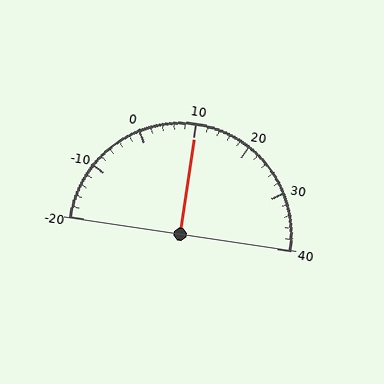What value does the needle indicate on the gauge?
The needle indicates approximately 10.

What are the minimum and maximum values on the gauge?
The gauge ranges from -20 to 40.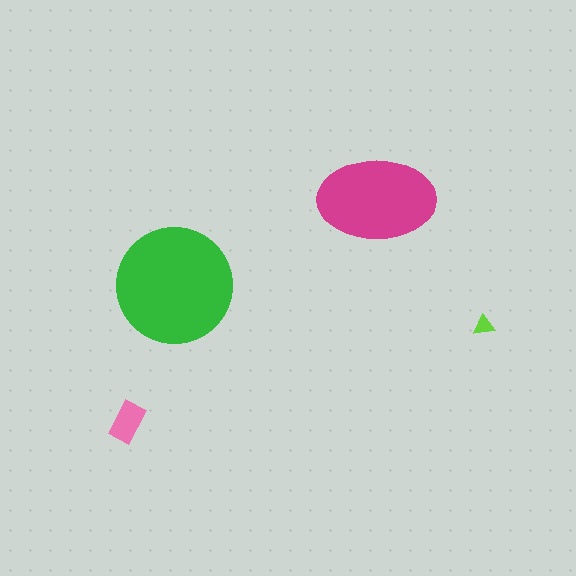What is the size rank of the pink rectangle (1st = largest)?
3rd.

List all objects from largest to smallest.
The green circle, the magenta ellipse, the pink rectangle, the lime triangle.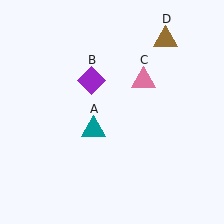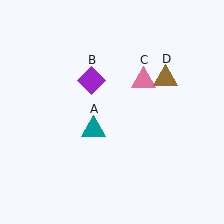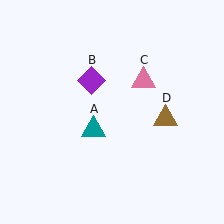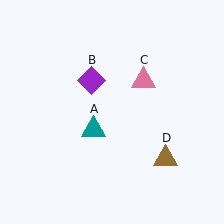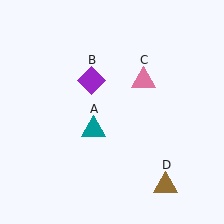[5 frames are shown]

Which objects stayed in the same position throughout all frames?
Teal triangle (object A) and purple diamond (object B) and pink triangle (object C) remained stationary.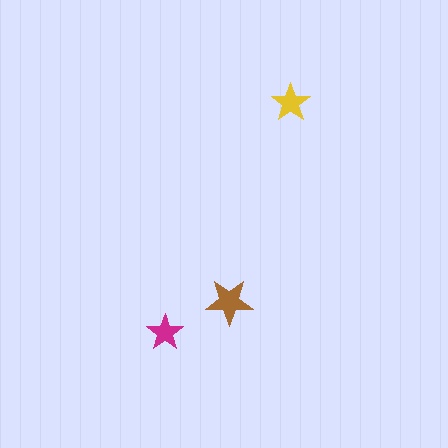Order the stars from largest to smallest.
the brown one, the yellow one, the magenta one.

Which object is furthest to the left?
The magenta star is leftmost.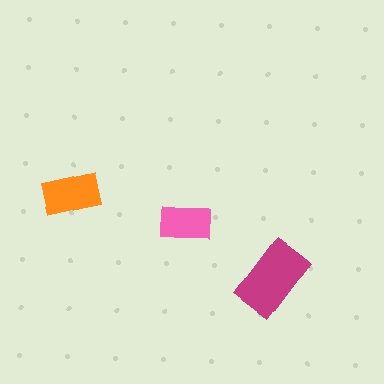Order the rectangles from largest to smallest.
the magenta one, the orange one, the pink one.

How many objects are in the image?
There are 3 objects in the image.